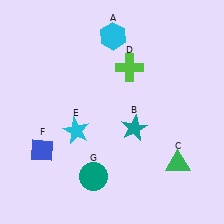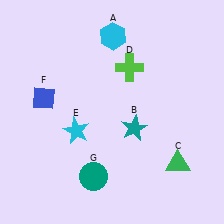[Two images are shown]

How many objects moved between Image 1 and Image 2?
1 object moved between the two images.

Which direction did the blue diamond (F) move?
The blue diamond (F) moved up.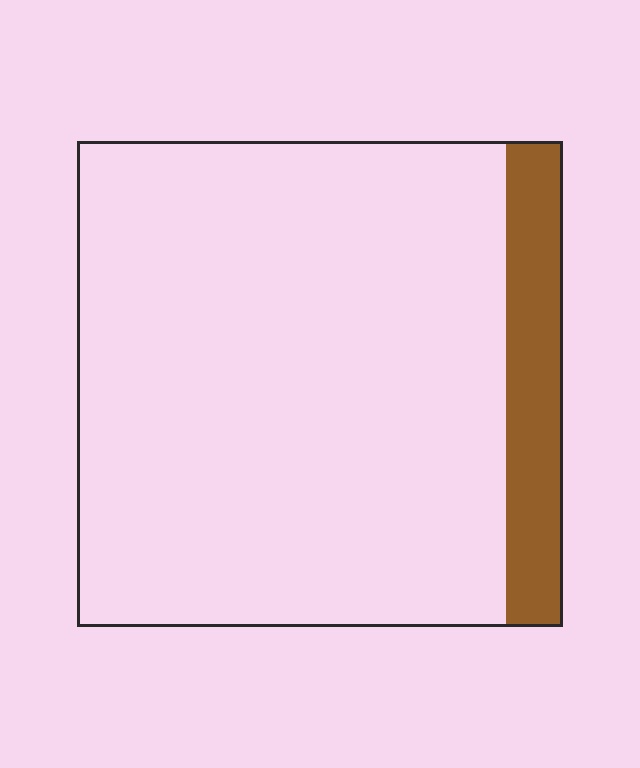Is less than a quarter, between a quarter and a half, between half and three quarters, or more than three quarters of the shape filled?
Less than a quarter.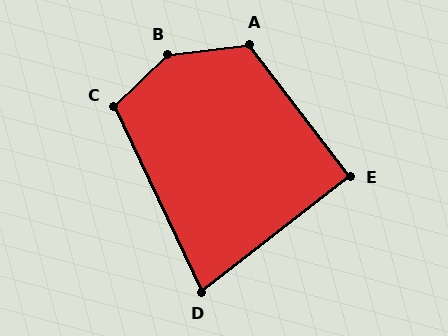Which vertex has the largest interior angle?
B, at approximately 144 degrees.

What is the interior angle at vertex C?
Approximately 108 degrees (obtuse).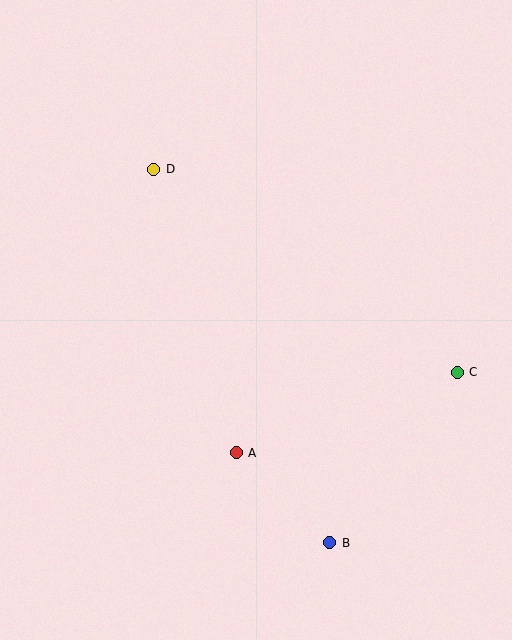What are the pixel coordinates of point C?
Point C is at (457, 372).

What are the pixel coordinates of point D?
Point D is at (154, 169).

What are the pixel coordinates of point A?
Point A is at (236, 453).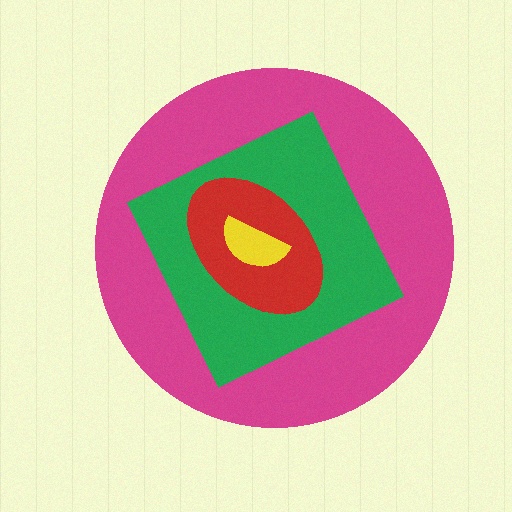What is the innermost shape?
The yellow semicircle.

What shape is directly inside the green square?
The red ellipse.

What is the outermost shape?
The magenta circle.